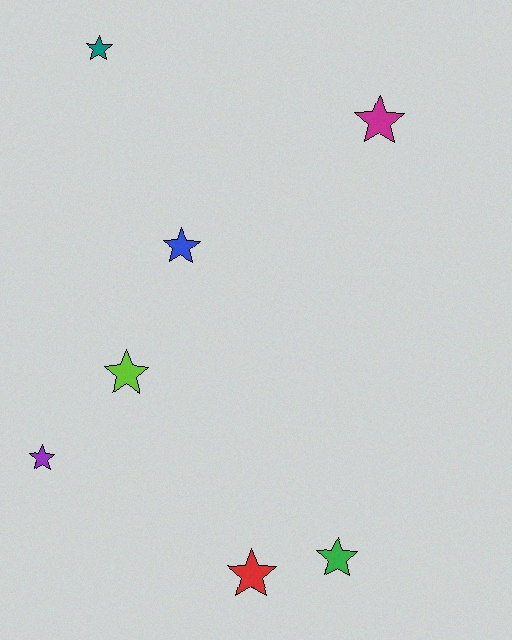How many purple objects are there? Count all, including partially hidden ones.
There is 1 purple object.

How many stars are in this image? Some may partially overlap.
There are 7 stars.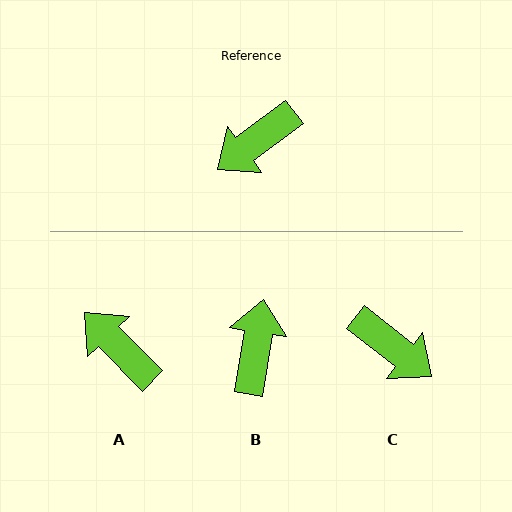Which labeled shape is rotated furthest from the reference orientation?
B, about 136 degrees away.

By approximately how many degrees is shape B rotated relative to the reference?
Approximately 136 degrees clockwise.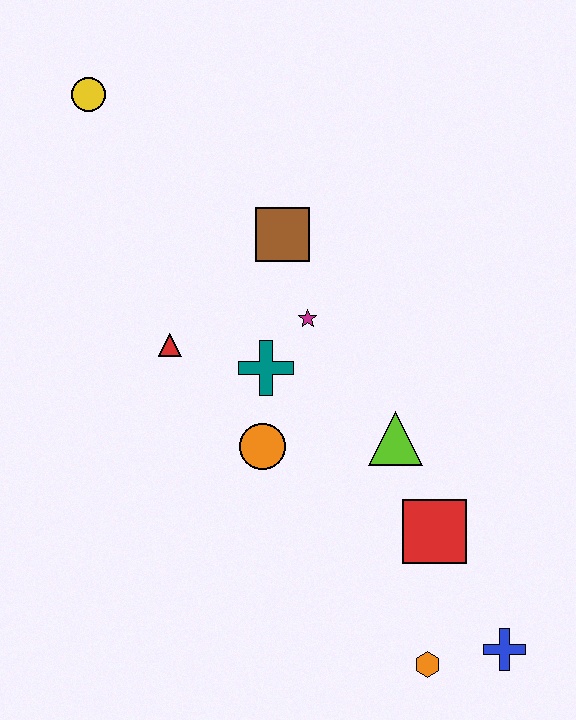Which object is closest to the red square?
The lime triangle is closest to the red square.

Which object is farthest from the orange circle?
The yellow circle is farthest from the orange circle.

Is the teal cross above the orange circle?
Yes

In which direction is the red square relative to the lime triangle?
The red square is below the lime triangle.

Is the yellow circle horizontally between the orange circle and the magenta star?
No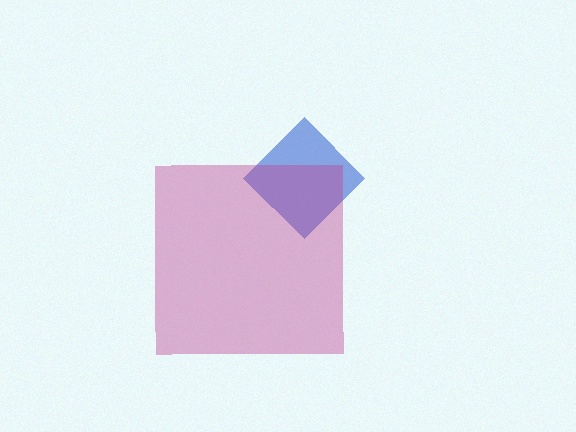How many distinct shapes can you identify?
There are 2 distinct shapes: a blue diamond, a magenta square.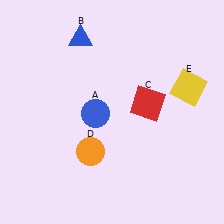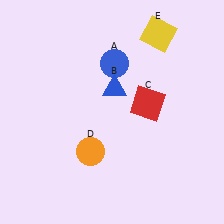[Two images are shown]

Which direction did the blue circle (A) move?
The blue circle (A) moved up.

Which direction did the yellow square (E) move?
The yellow square (E) moved up.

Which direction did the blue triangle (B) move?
The blue triangle (B) moved down.